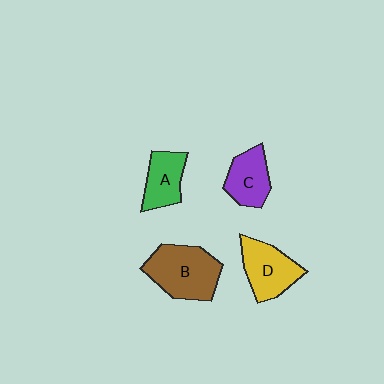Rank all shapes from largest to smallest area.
From largest to smallest: B (brown), D (yellow), C (purple), A (green).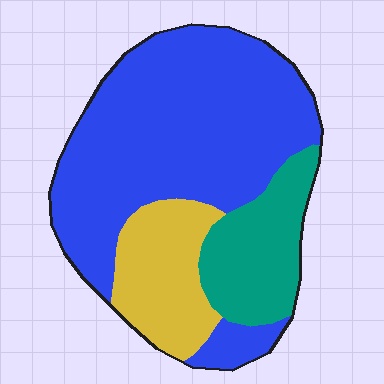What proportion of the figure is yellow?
Yellow covers about 20% of the figure.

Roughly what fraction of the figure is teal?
Teal takes up about one fifth (1/5) of the figure.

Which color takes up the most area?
Blue, at roughly 65%.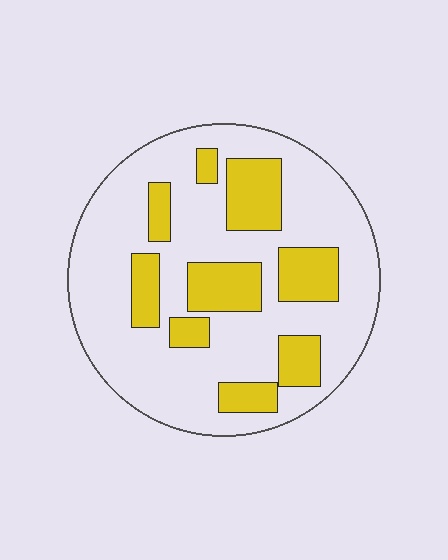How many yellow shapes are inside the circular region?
9.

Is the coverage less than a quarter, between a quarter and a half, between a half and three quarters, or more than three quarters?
Between a quarter and a half.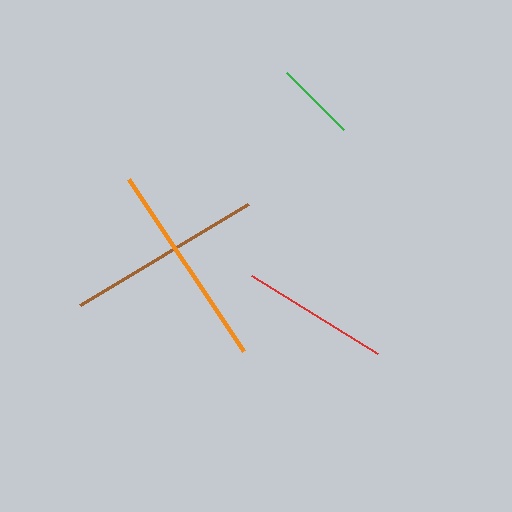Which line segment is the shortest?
The green line is the shortest at approximately 81 pixels.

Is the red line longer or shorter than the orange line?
The orange line is longer than the red line.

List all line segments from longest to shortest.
From longest to shortest: orange, brown, red, green.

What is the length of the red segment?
The red segment is approximately 148 pixels long.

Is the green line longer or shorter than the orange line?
The orange line is longer than the green line.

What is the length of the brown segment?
The brown segment is approximately 196 pixels long.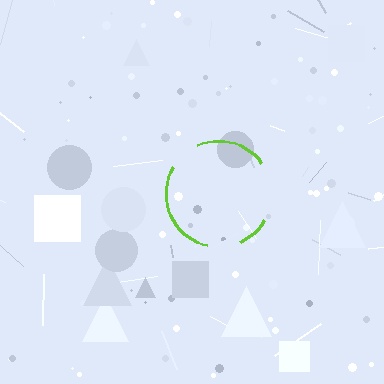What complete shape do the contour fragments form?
The contour fragments form a circle.